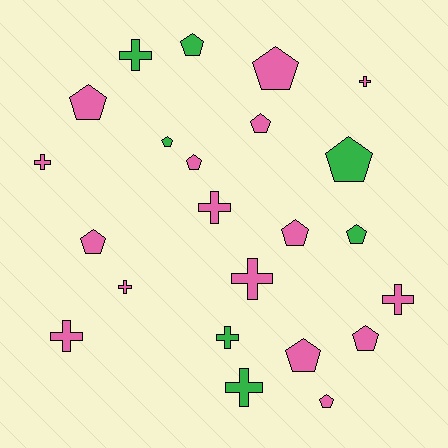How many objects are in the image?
There are 23 objects.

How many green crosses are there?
There are 3 green crosses.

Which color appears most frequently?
Pink, with 16 objects.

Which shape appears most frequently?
Pentagon, with 13 objects.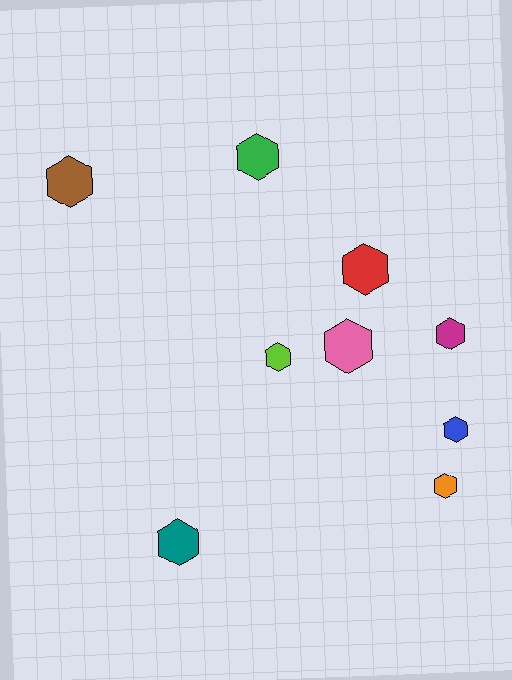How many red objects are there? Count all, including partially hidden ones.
There is 1 red object.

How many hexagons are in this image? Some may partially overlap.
There are 9 hexagons.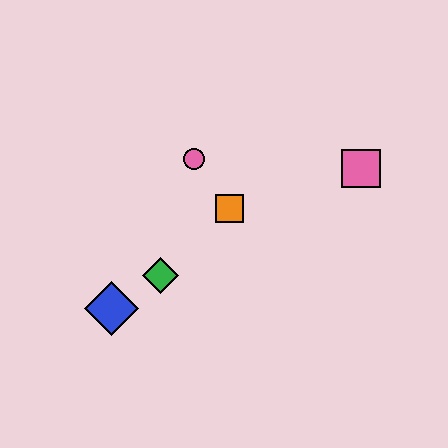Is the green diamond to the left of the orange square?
Yes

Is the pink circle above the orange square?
Yes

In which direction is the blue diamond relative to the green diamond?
The blue diamond is to the left of the green diamond.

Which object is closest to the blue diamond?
The green diamond is closest to the blue diamond.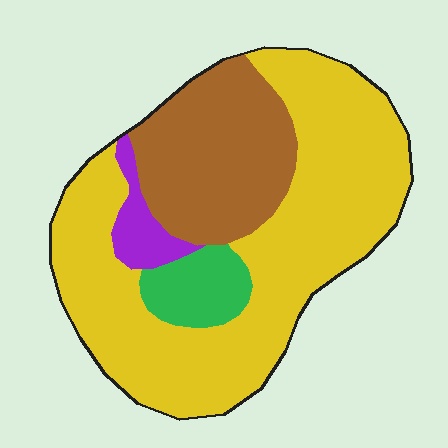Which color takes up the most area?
Yellow, at roughly 60%.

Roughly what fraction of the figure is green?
Green covers 8% of the figure.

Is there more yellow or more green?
Yellow.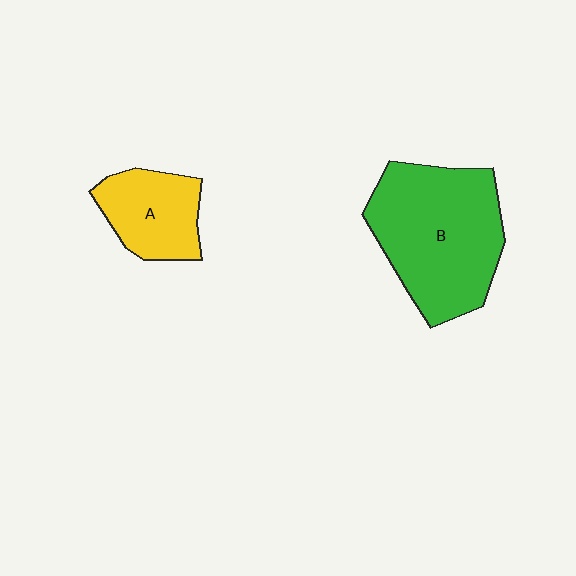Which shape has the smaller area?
Shape A (yellow).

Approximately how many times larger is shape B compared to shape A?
Approximately 2.1 times.